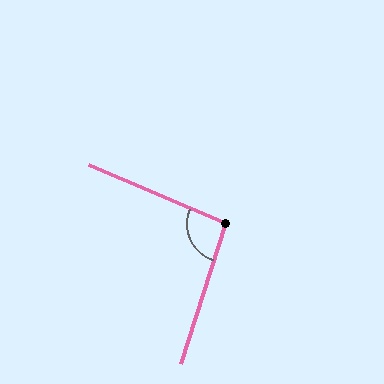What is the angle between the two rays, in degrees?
Approximately 96 degrees.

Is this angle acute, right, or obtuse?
It is obtuse.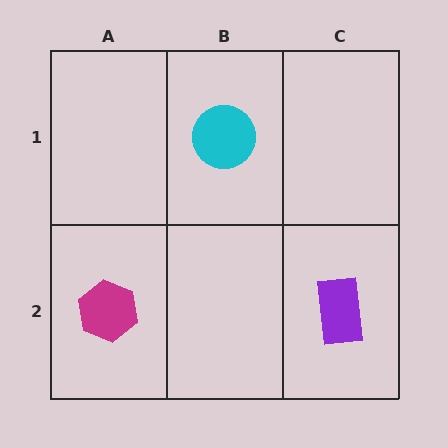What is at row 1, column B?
A cyan circle.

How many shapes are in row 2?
2 shapes.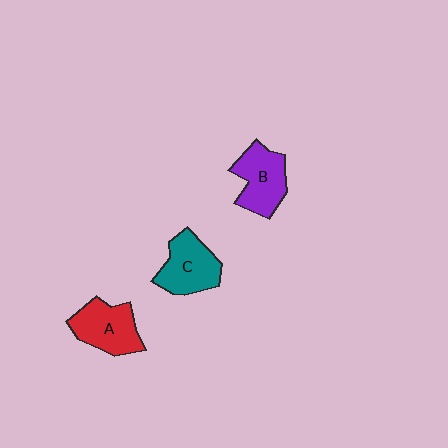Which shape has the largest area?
Shape C (teal).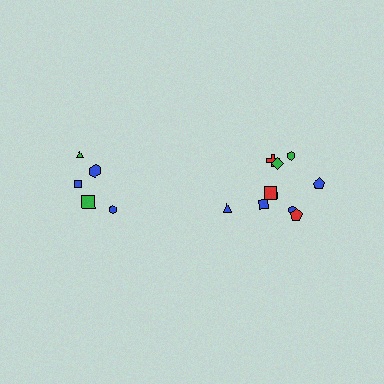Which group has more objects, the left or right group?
The right group.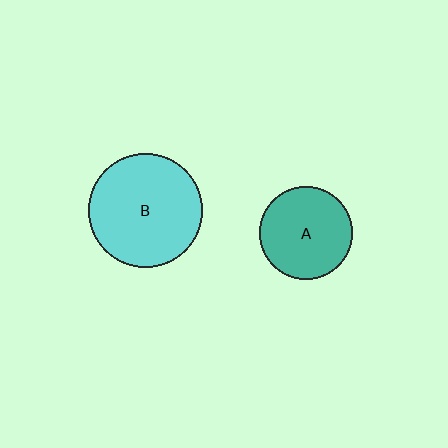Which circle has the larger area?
Circle B (cyan).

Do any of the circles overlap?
No, none of the circles overlap.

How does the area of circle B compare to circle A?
Approximately 1.5 times.